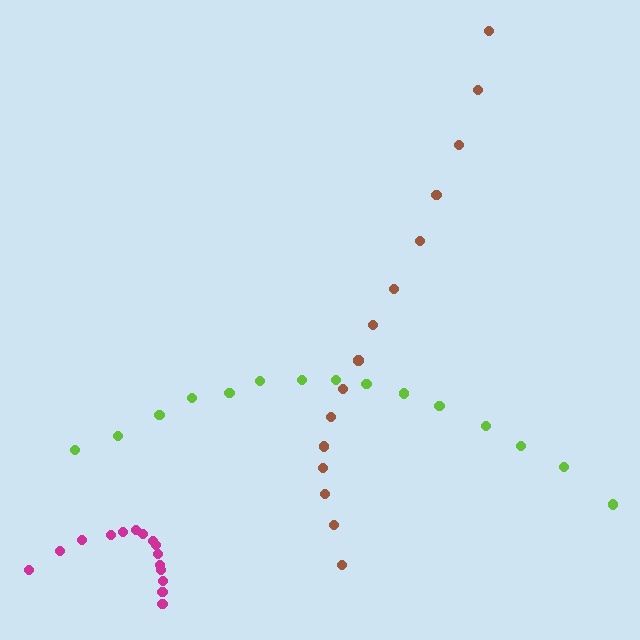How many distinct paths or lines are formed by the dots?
There are 3 distinct paths.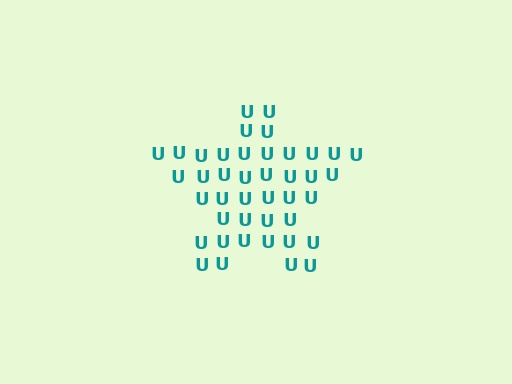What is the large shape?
The large shape is a star.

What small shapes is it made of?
It is made of small letter U's.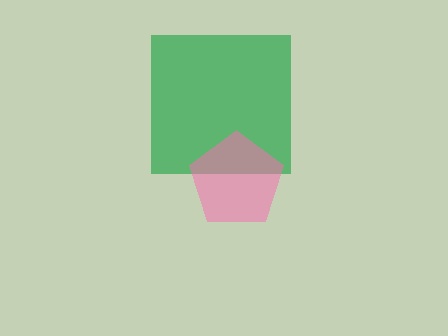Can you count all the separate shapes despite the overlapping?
Yes, there are 2 separate shapes.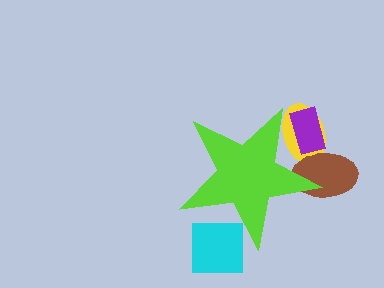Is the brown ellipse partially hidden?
Yes, the brown ellipse is partially hidden behind the lime star.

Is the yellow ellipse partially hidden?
Yes, the yellow ellipse is partially hidden behind the lime star.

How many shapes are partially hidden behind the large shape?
4 shapes are partially hidden.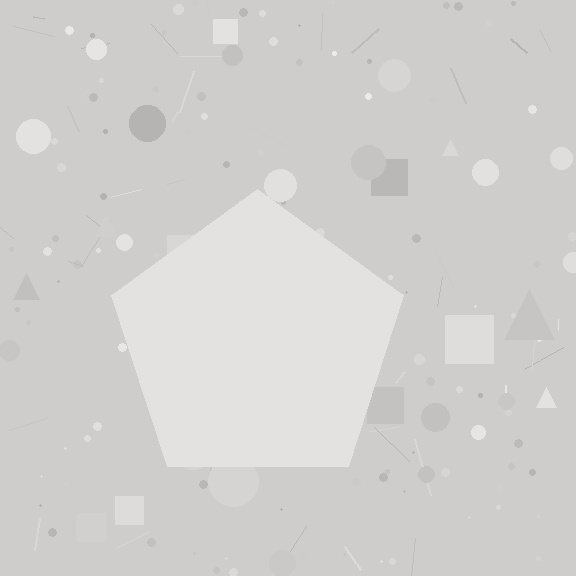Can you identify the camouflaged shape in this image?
The camouflaged shape is a pentagon.